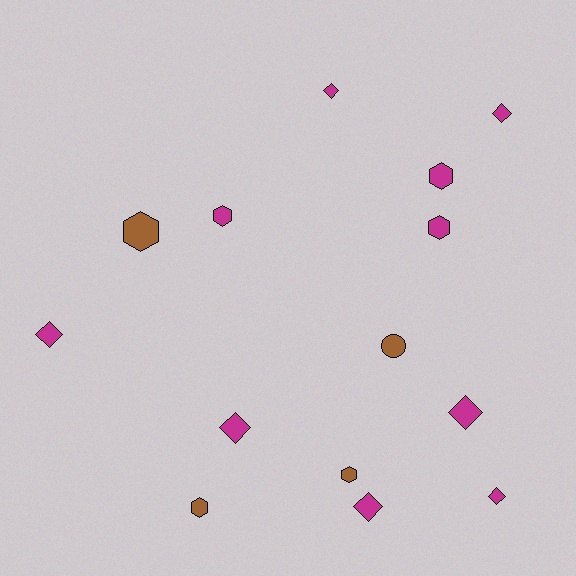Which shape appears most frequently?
Diamond, with 7 objects.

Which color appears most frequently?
Magenta, with 10 objects.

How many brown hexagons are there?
There are 3 brown hexagons.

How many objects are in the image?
There are 14 objects.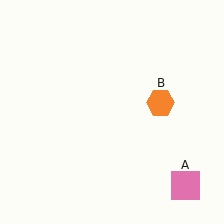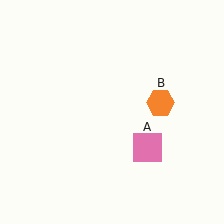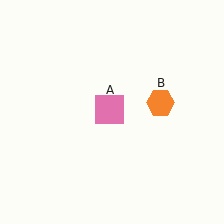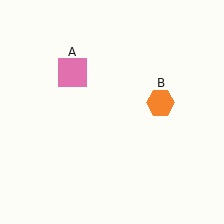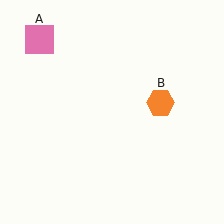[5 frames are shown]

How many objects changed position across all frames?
1 object changed position: pink square (object A).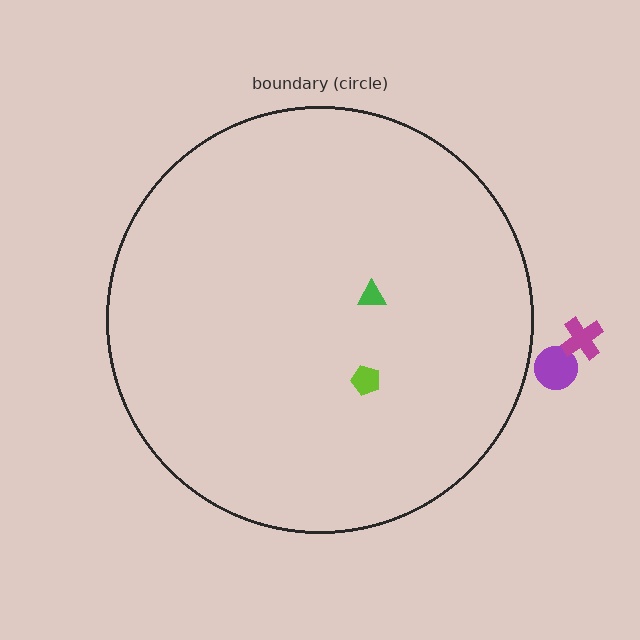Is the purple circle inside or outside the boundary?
Outside.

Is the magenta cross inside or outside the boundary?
Outside.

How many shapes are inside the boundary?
2 inside, 2 outside.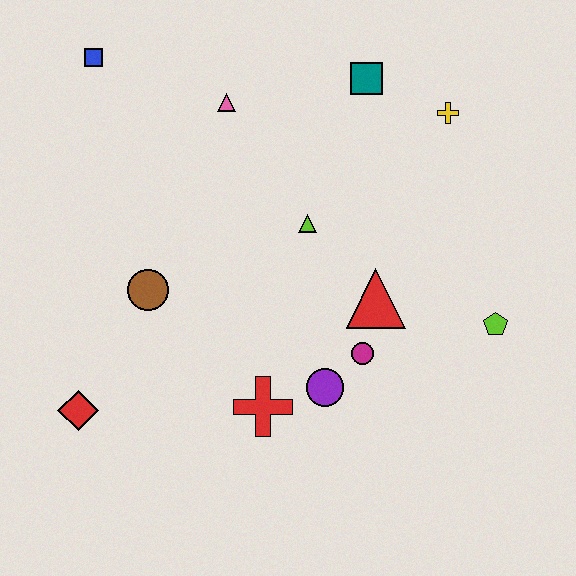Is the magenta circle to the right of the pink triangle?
Yes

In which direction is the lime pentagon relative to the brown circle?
The lime pentagon is to the right of the brown circle.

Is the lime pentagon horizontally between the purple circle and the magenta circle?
No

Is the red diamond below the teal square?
Yes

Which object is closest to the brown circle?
The red diamond is closest to the brown circle.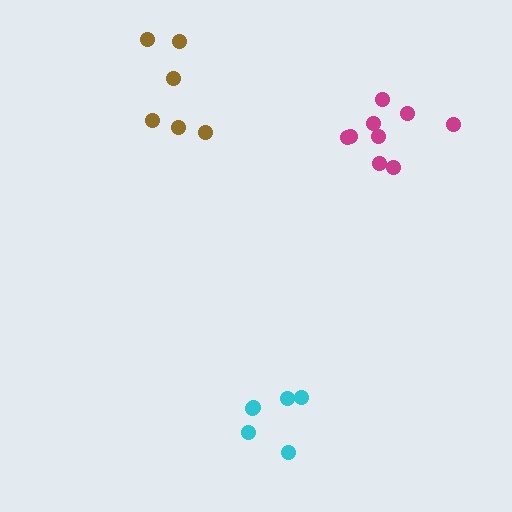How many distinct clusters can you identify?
There are 3 distinct clusters.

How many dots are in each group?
Group 1: 6 dots, Group 2: 6 dots, Group 3: 9 dots (21 total).